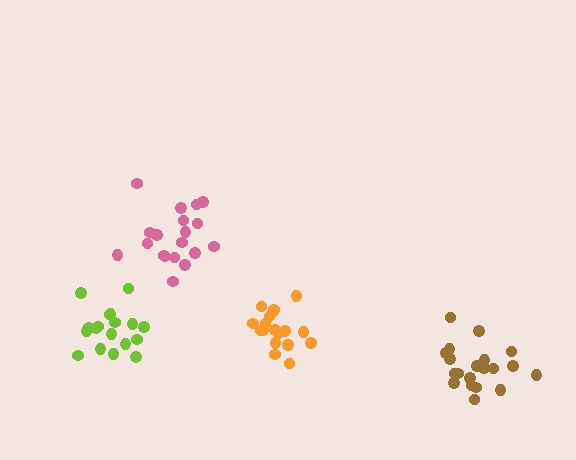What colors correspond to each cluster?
The clusters are colored: brown, orange, lime, pink.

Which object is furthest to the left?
The lime cluster is leftmost.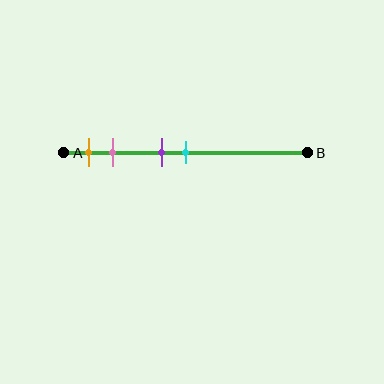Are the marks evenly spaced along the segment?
No, the marks are not evenly spaced.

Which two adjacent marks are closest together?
The purple and cyan marks are the closest adjacent pair.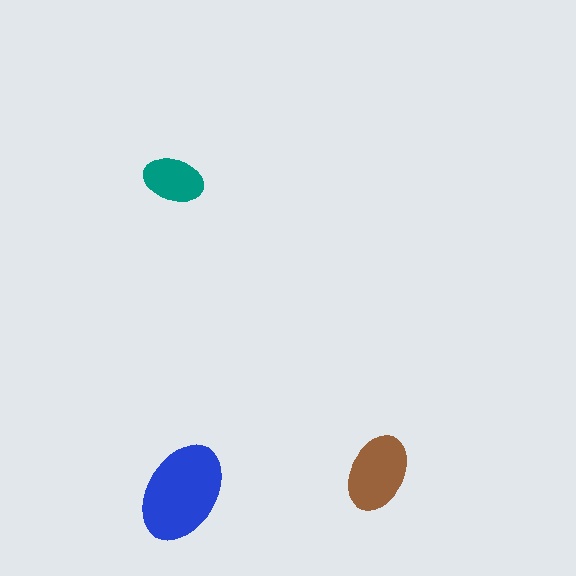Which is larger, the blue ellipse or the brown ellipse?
The blue one.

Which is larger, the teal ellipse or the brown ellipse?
The brown one.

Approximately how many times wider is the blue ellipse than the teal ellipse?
About 1.5 times wider.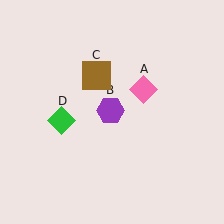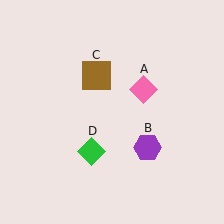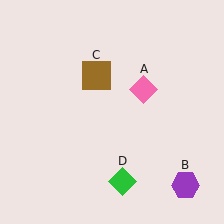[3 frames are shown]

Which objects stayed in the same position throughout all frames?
Pink diamond (object A) and brown square (object C) remained stationary.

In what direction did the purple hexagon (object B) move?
The purple hexagon (object B) moved down and to the right.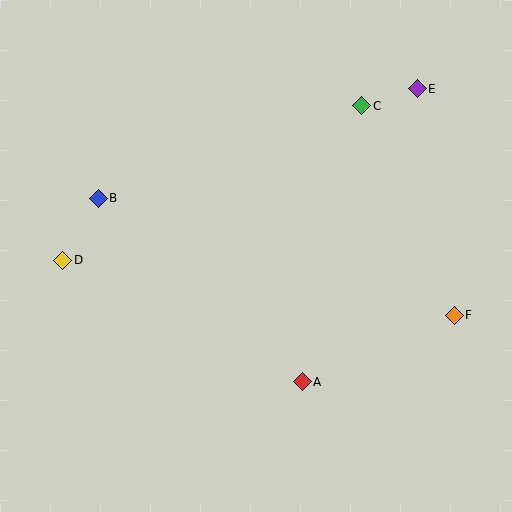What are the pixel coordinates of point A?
Point A is at (302, 382).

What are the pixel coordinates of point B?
Point B is at (98, 198).